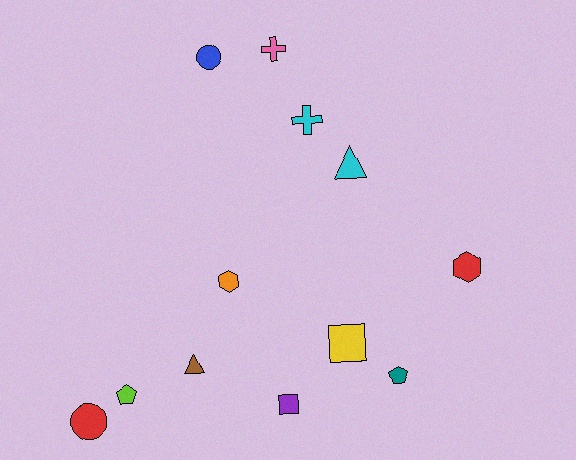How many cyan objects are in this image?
There are 2 cyan objects.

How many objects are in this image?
There are 12 objects.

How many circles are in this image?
There are 2 circles.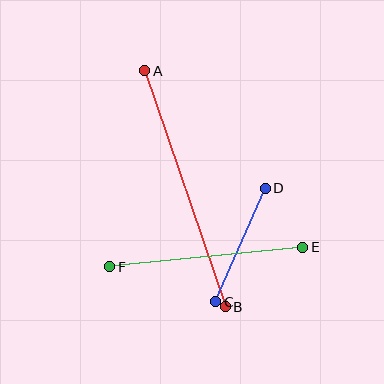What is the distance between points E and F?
The distance is approximately 194 pixels.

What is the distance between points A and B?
The distance is approximately 249 pixels.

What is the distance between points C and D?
The distance is approximately 124 pixels.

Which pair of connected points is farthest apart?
Points A and B are farthest apart.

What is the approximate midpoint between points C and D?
The midpoint is at approximately (241, 245) pixels.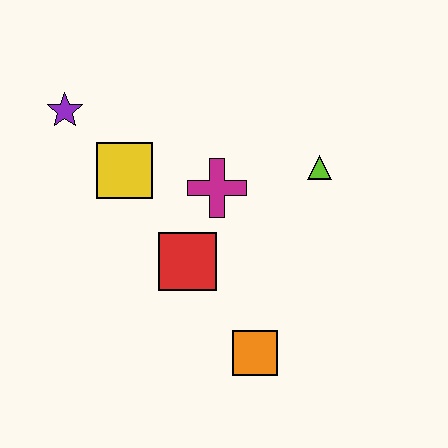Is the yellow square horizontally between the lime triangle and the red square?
No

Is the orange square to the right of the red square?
Yes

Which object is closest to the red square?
The magenta cross is closest to the red square.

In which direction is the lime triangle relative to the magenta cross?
The lime triangle is to the right of the magenta cross.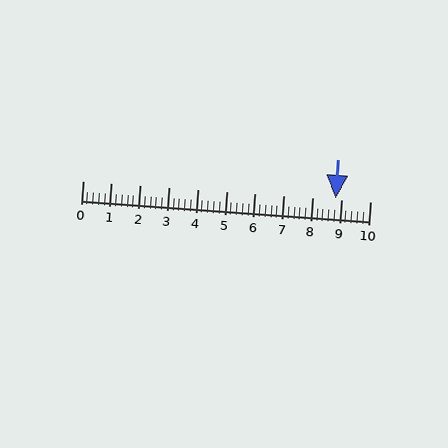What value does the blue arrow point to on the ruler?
The blue arrow points to approximately 8.8.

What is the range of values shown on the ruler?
The ruler shows values from 0 to 10.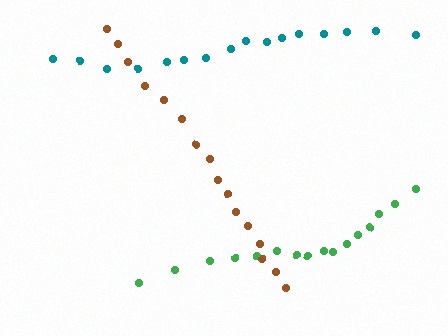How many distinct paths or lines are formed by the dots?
There are 3 distinct paths.